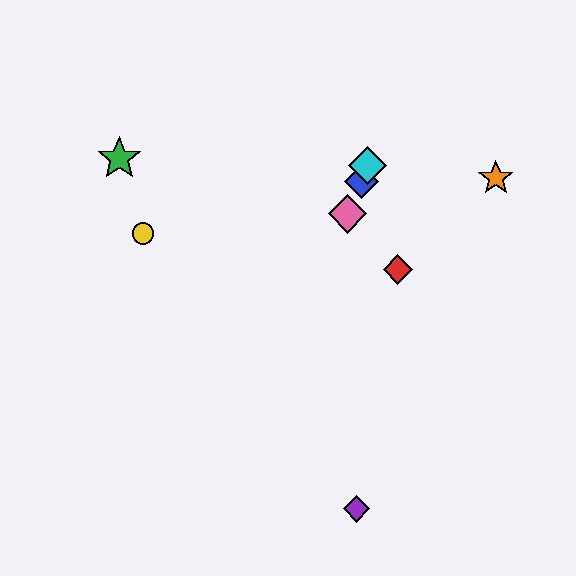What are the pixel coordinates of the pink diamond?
The pink diamond is at (347, 214).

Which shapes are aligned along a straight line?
The blue diamond, the cyan diamond, the pink diamond are aligned along a straight line.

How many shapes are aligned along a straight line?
3 shapes (the blue diamond, the cyan diamond, the pink diamond) are aligned along a straight line.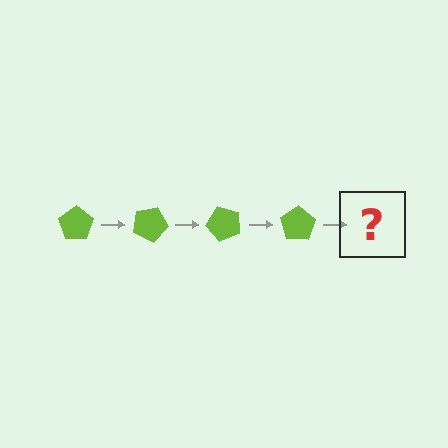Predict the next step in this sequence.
The next step is a lime pentagon rotated 100 degrees.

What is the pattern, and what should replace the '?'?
The pattern is that the pentagon rotates 25 degrees each step. The '?' should be a lime pentagon rotated 100 degrees.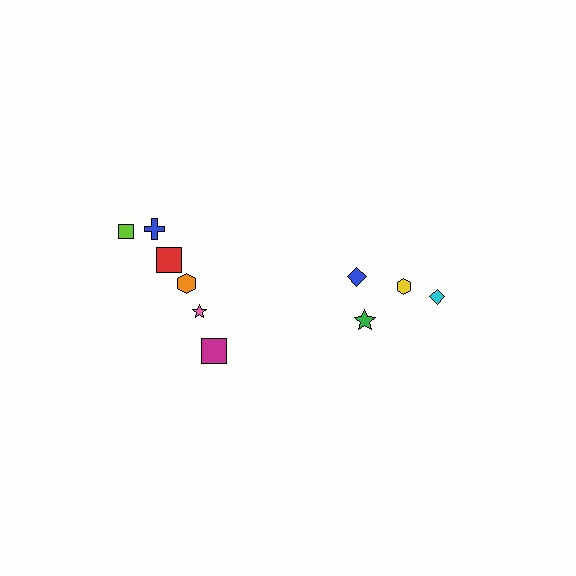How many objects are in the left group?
There are 6 objects.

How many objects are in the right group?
There are 4 objects.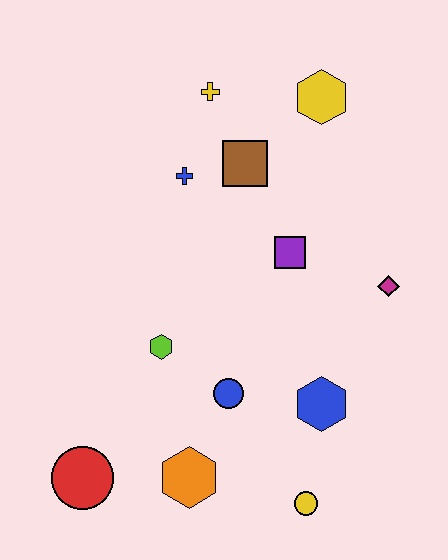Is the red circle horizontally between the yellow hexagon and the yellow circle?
No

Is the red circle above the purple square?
No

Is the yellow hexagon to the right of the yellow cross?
Yes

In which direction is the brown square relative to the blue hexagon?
The brown square is above the blue hexagon.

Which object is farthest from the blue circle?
The yellow hexagon is farthest from the blue circle.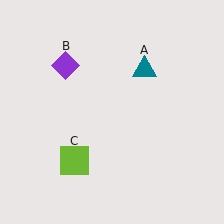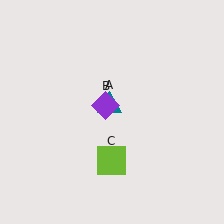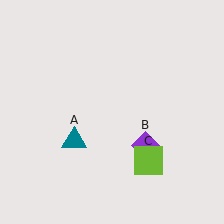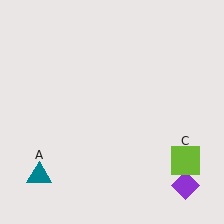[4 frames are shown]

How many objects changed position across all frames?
3 objects changed position: teal triangle (object A), purple diamond (object B), lime square (object C).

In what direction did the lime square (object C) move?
The lime square (object C) moved right.